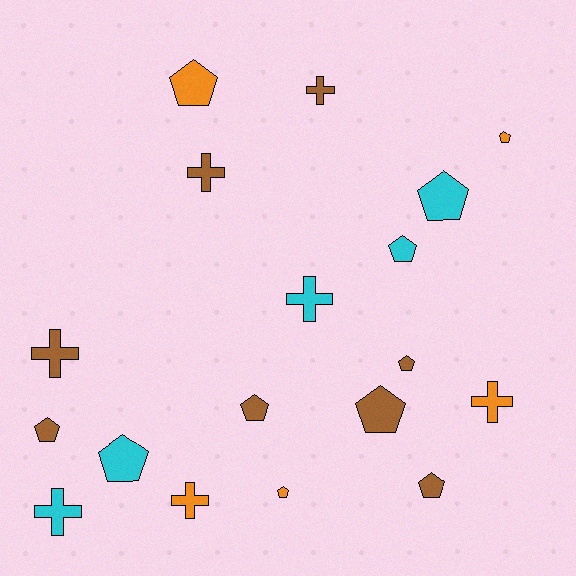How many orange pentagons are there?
There are 3 orange pentagons.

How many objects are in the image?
There are 18 objects.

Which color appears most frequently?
Brown, with 8 objects.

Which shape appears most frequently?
Pentagon, with 11 objects.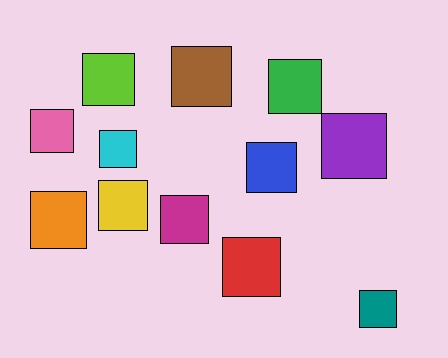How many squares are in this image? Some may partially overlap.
There are 12 squares.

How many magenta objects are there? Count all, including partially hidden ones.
There is 1 magenta object.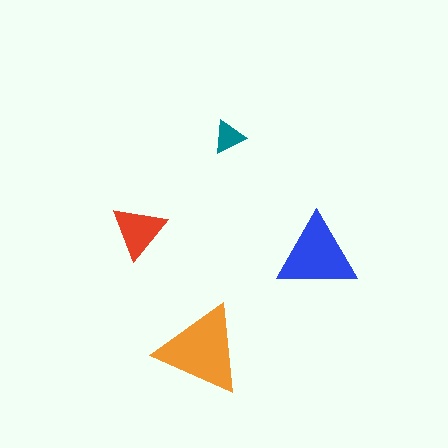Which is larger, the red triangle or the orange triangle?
The orange one.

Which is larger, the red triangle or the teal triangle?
The red one.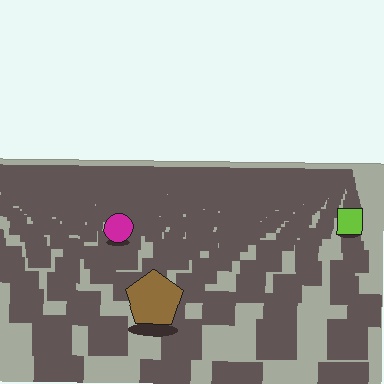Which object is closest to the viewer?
The brown pentagon is closest. The texture marks near it are larger and more spread out.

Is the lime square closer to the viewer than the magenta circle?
No. The magenta circle is closer — you can tell from the texture gradient: the ground texture is coarser near it.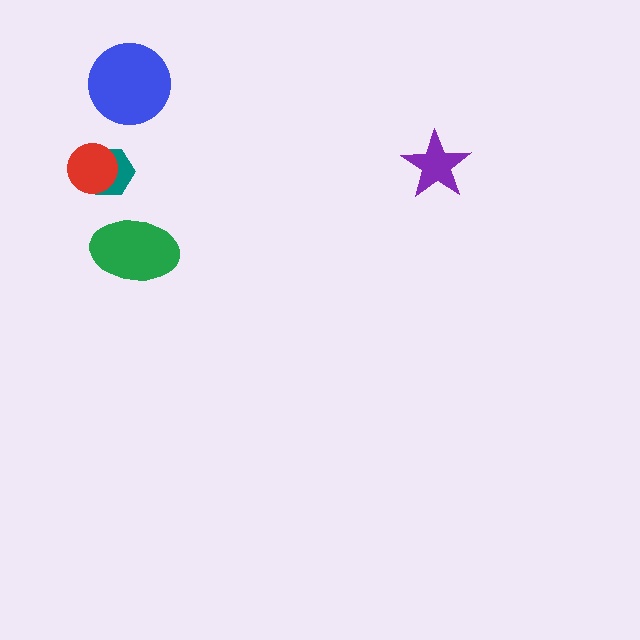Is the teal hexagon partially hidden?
Yes, it is partially covered by another shape.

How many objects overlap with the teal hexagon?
1 object overlaps with the teal hexagon.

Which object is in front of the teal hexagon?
The red circle is in front of the teal hexagon.